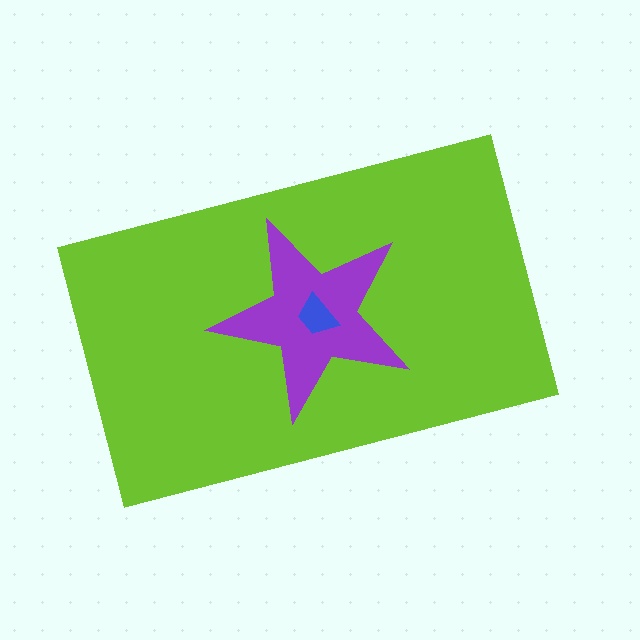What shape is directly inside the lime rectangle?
The purple star.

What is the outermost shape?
The lime rectangle.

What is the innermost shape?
The blue trapezoid.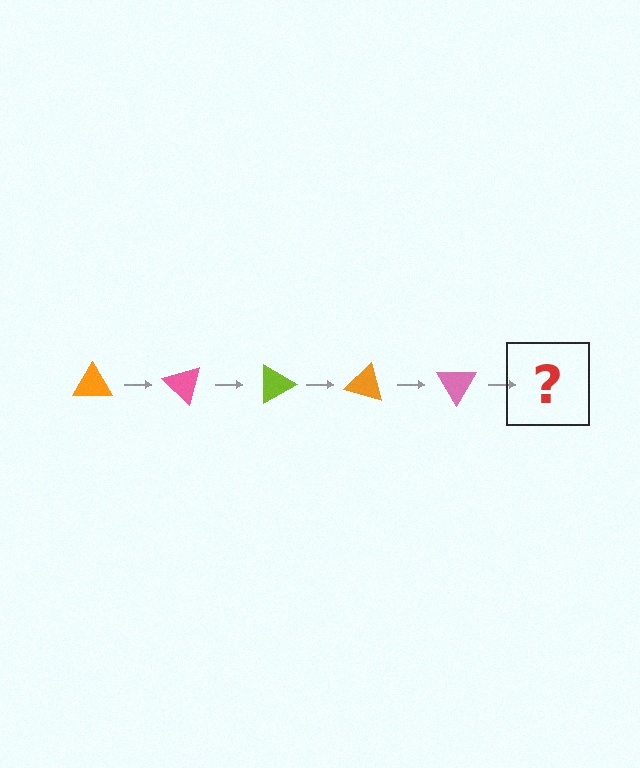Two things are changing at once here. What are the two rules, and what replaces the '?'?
The two rules are that it rotates 45 degrees each step and the color cycles through orange, pink, and lime. The '?' should be a lime triangle, rotated 225 degrees from the start.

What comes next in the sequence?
The next element should be a lime triangle, rotated 225 degrees from the start.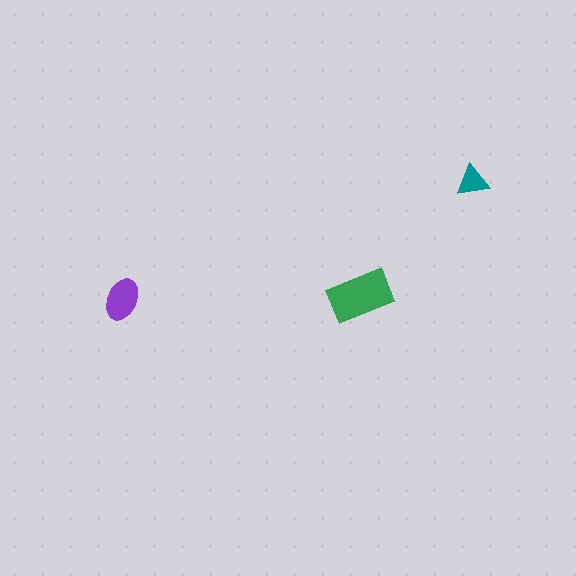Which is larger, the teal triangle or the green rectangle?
The green rectangle.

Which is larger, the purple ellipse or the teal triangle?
The purple ellipse.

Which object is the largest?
The green rectangle.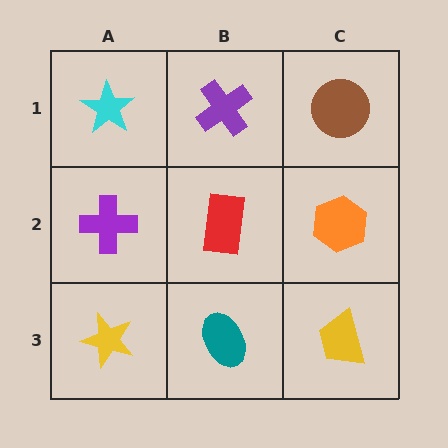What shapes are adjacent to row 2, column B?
A purple cross (row 1, column B), a teal ellipse (row 3, column B), a purple cross (row 2, column A), an orange hexagon (row 2, column C).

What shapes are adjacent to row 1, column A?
A purple cross (row 2, column A), a purple cross (row 1, column B).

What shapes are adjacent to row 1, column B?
A red rectangle (row 2, column B), a cyan star (row 1, column A), a brown circle (row 1, column C).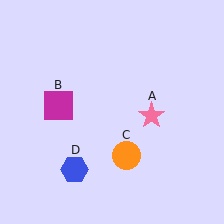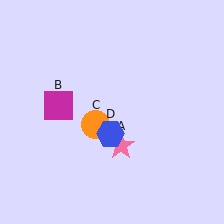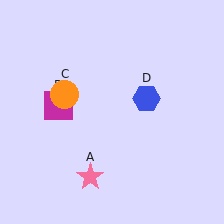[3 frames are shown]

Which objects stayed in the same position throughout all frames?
Magenta square (object B) remained stationary.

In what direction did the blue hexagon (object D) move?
The blue hexagon (object D) moved up and to the right.